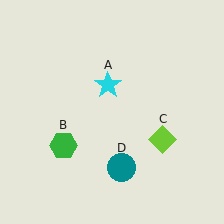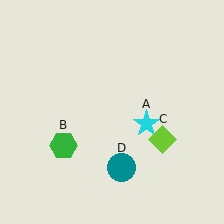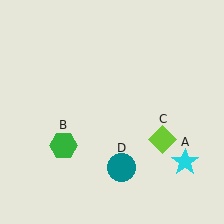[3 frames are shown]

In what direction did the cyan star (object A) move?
The cyan star (object A) moved down and to the right.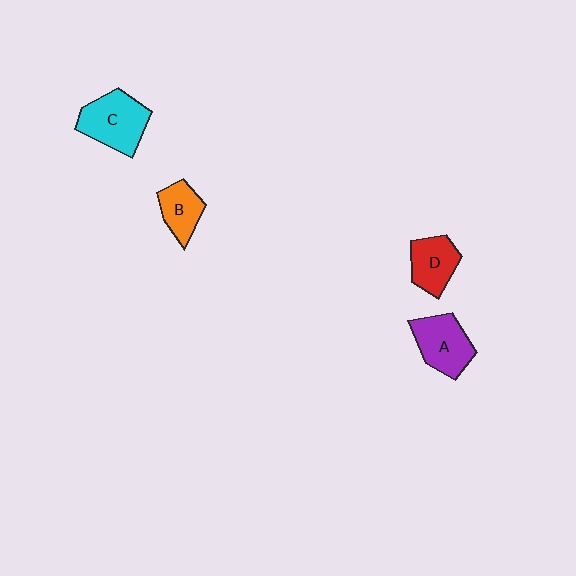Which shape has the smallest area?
Shape B (orange).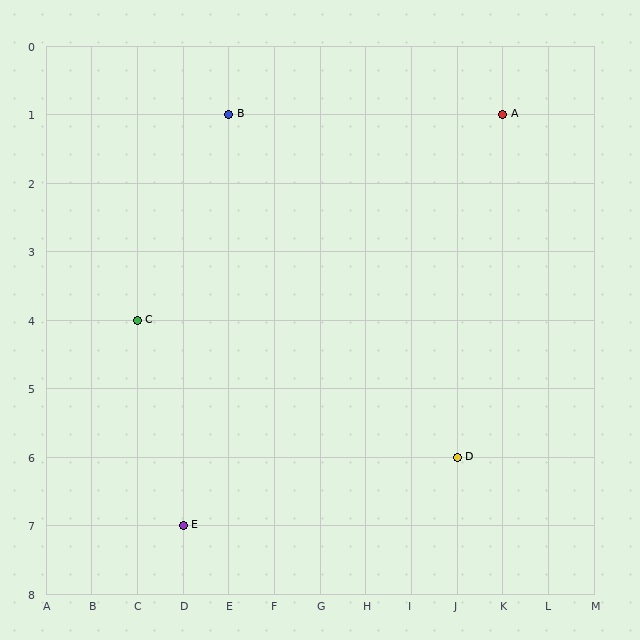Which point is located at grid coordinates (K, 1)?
Point A is at (K, 1).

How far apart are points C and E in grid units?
Points C and E are 1 column and 3 rows apart (about 3.2 grid units diagonally).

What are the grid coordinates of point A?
Point A is at grid coordinates (K, 1).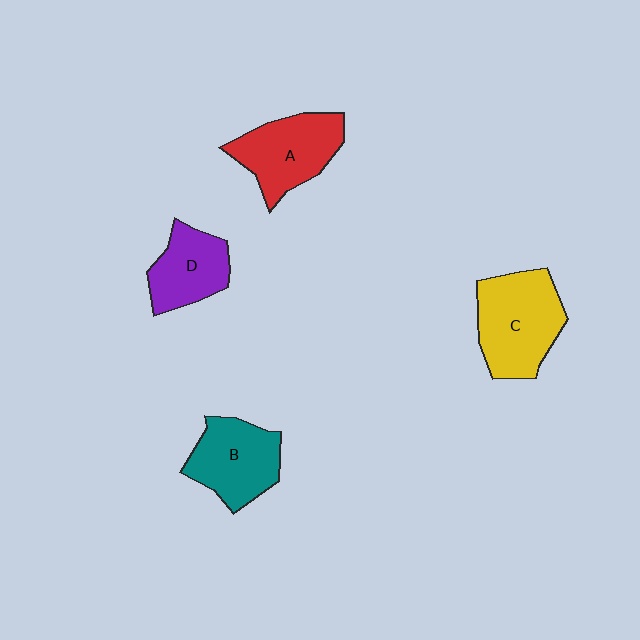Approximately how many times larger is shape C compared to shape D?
Approximately 1.5 times.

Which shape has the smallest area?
Shape D (purple).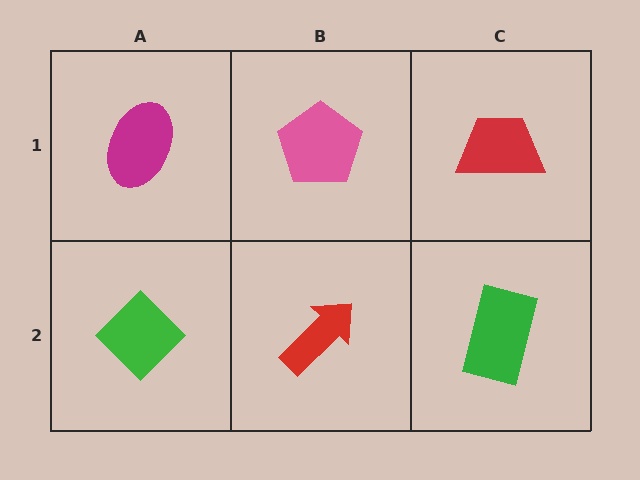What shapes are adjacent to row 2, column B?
A pink pentagon (row 1, column B), a green diamond (row 2, column A), a green rectangle (row 2, column C).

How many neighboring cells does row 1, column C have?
2.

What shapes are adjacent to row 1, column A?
A green diamond (row 2, column A), a pink pentagon (row 1, column B).